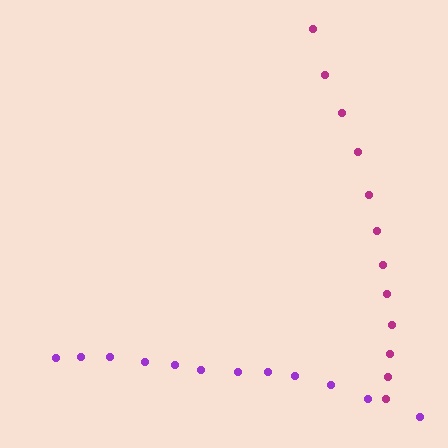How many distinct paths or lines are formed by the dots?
There are 2 distinct paths.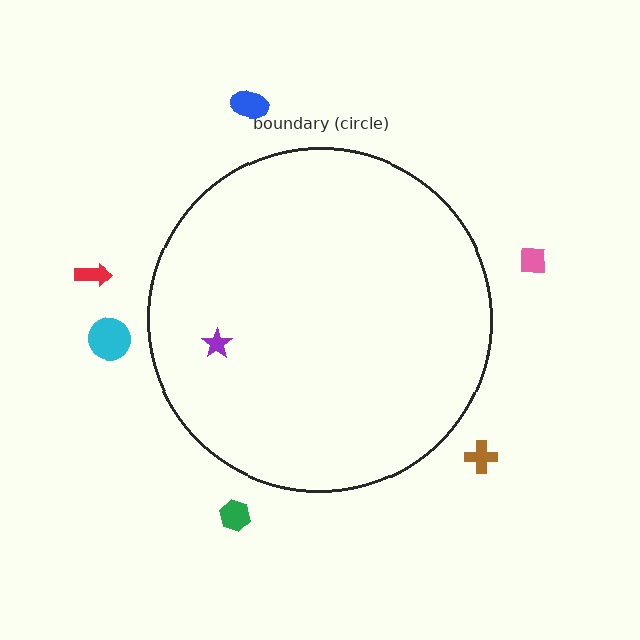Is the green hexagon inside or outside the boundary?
Outside.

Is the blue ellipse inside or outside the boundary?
Outside.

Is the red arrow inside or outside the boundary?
Outside.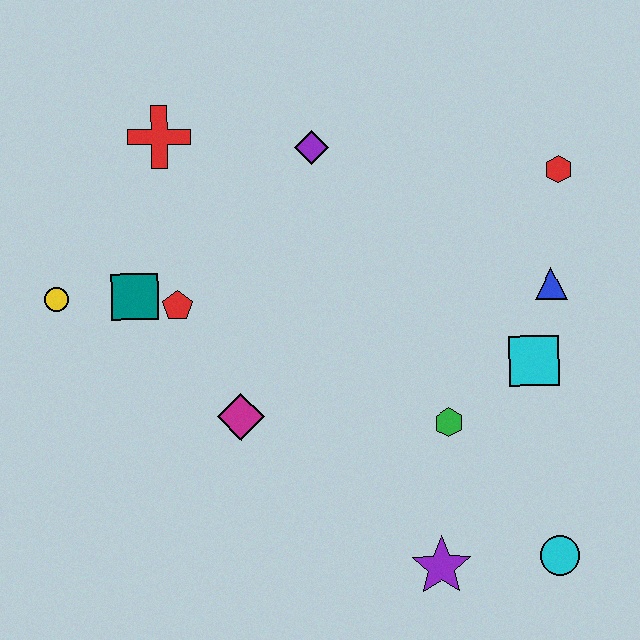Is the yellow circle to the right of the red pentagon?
No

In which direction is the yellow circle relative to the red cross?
The yellow circle is below the red cross.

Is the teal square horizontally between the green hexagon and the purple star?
No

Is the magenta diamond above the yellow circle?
No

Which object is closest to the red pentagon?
The teal square is closest to the red pentagon.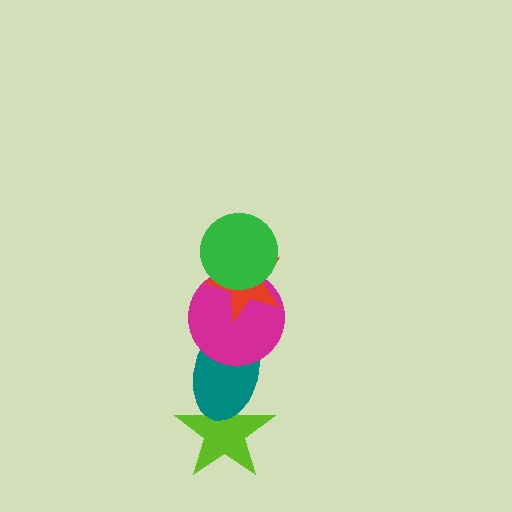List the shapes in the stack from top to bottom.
From top to bottom: the green circle, the red star, the magenta circle, the teal ellipse, the lime star.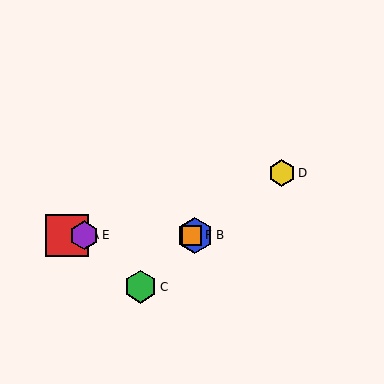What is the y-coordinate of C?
Object C is at y≈287.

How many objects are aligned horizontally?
4 objects (A, B, E, F) are aligned horizontally.